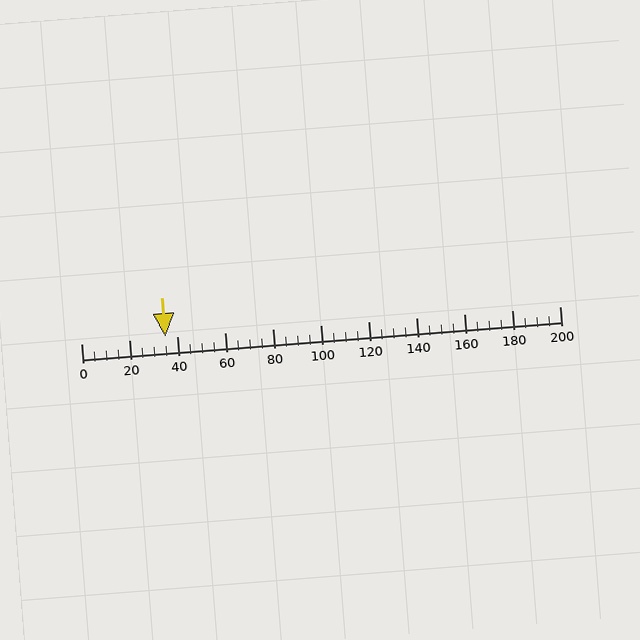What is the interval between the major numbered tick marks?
The major tick marks are spaced 20 units apart.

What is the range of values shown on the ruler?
The ruler shows values from 0 to 200.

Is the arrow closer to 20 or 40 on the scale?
The arrow is closer to 40.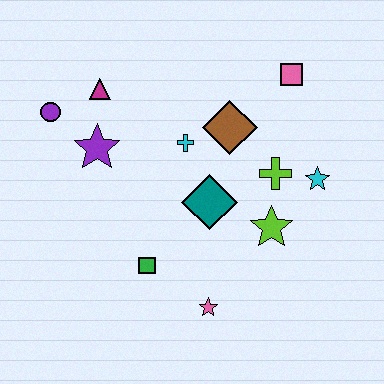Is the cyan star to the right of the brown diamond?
Yes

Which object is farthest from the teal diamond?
The purple circle is farthest from the teal diamond.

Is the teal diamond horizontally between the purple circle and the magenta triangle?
No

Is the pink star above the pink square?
No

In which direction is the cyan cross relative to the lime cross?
The cyan cross is to the left of the lime cross.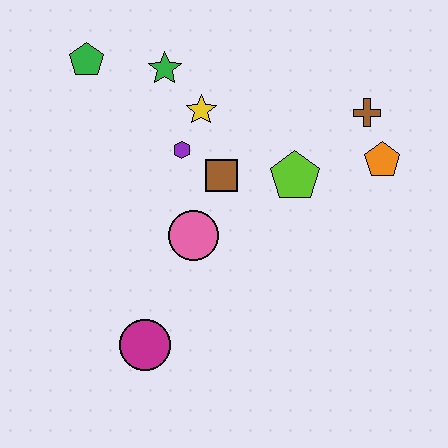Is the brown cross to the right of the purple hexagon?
Yes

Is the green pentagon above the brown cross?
Yes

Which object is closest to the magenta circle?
The pink circle is closest to the magenta circle.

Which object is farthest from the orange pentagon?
The green pentagon is farthest from the orange pentagon.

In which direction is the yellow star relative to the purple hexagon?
The yellow star is above the purple hexagon.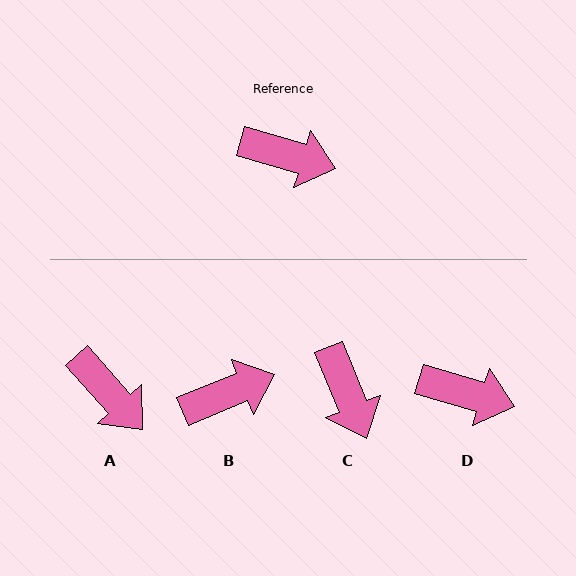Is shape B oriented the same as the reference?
No, it is off by about 38 degrees.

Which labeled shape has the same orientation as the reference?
D.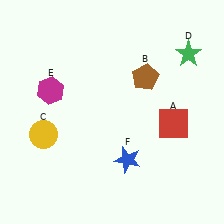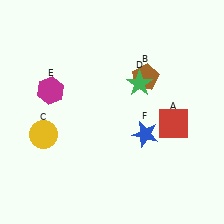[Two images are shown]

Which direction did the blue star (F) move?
The blue star (F) moved up.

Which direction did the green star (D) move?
The green star (D) moved left.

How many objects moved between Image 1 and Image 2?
2 objects moved between the two images.